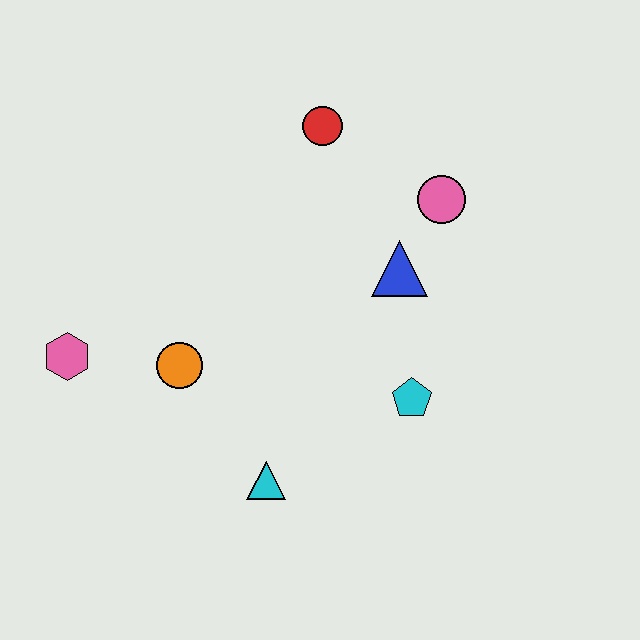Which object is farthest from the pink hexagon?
The pink circle is farthest from the pink hexagon.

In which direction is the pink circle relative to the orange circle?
The pink circle is to the right of the orange circle.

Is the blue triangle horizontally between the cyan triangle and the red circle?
No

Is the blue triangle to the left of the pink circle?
Yes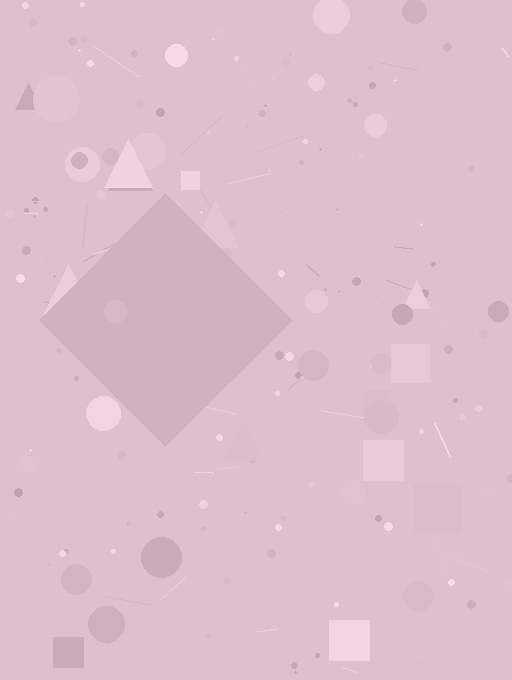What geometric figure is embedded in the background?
A diamond is embedded in the background.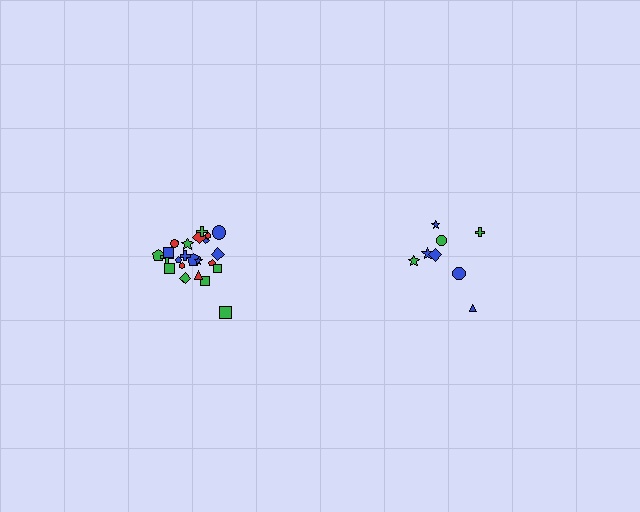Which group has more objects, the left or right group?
The left group.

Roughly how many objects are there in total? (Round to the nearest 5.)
Roughly 35 objects in total.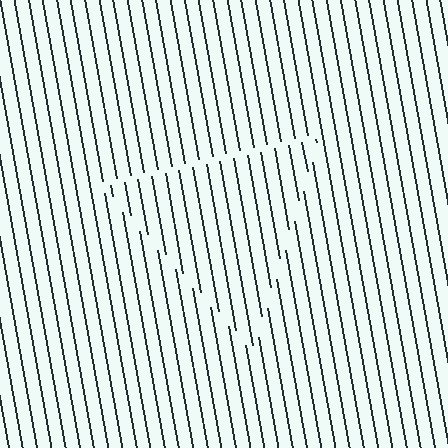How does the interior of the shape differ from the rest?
The interior of the shape contains the same grating, shifted by half a period — the contour is defined by the phase discontinuity where line-ends from the inner and outer gratings abut.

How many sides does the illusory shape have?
3 sides — the line-ends trace a triangle.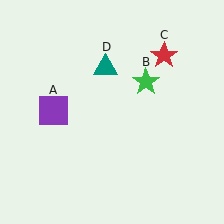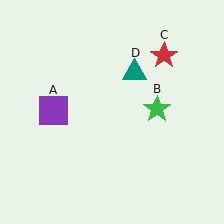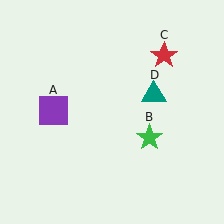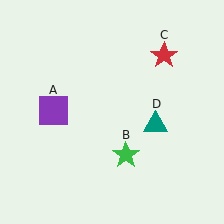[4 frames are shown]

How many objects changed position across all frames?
2 objects changed position: green star (object B), teal triangle (object D).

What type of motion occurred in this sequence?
The green star (object B), teal triangle (object D) rotated clockwise around the center of the scene.